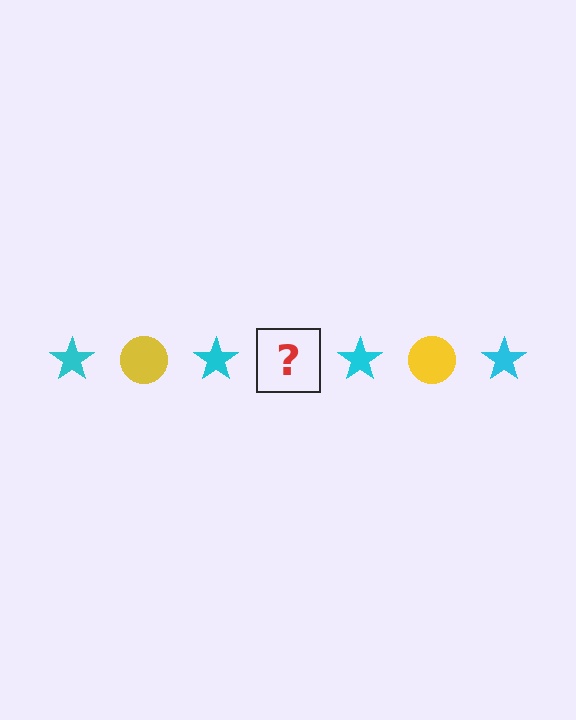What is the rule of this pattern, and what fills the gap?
The rule is that the pattern alternates between cyan star and yellow circle. The gap should be filled with a yellow circle.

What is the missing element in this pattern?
The missing element is a yellow circle.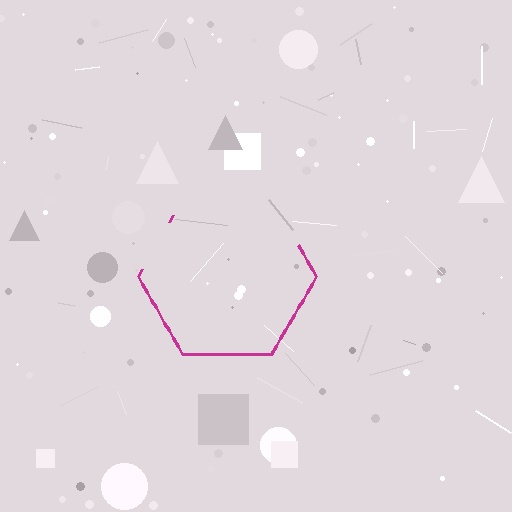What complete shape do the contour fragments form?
The contour fragments form a hexagon.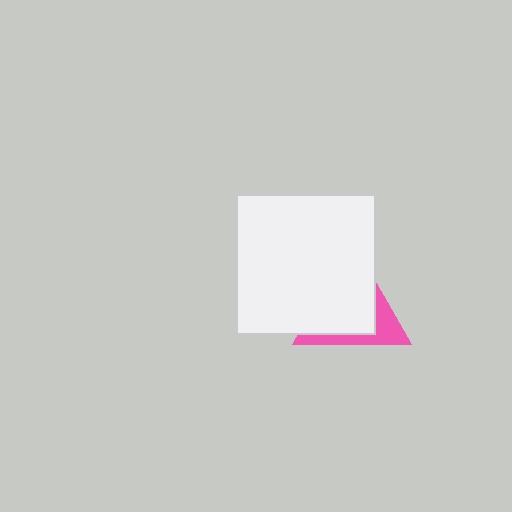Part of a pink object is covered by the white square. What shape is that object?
It is a triangle.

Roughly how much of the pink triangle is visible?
A small part of it is visible (roughly 32%).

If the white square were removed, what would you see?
You would see the complete pink triangle.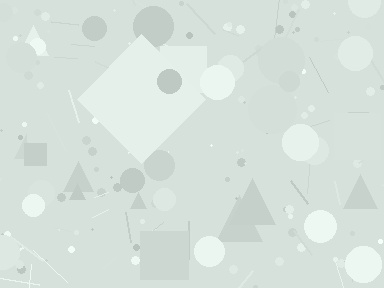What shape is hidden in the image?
A diamond is hidden in the image.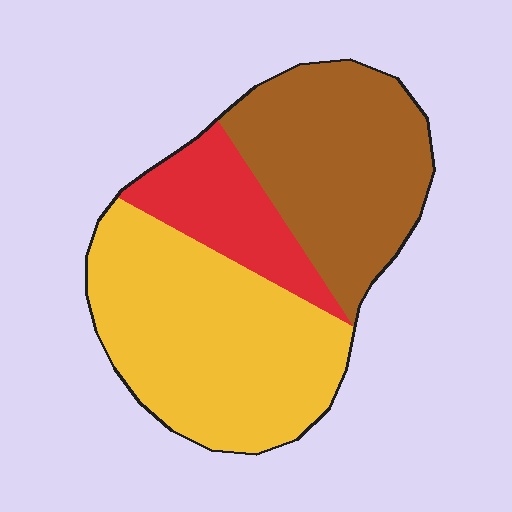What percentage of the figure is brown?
Brown covers around 35% of the figure.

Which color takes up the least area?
Red, at roughly 15%.